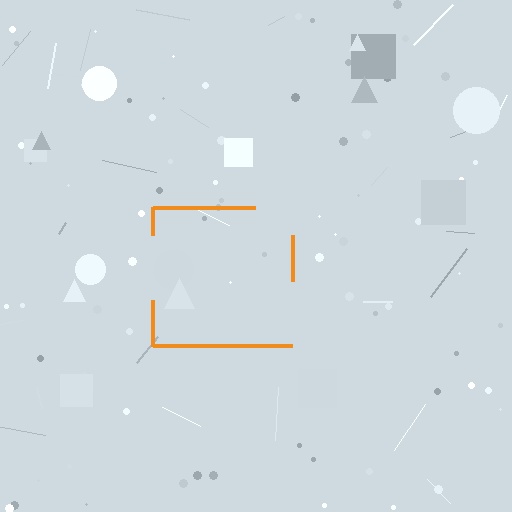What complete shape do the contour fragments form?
The contour fragments form a square.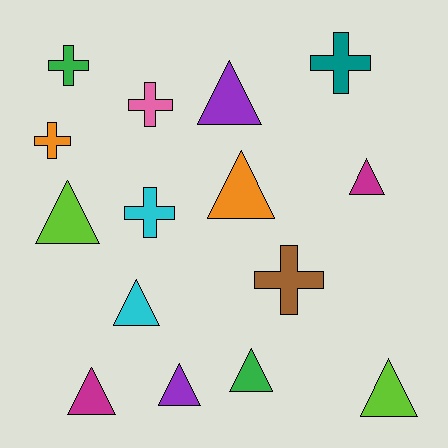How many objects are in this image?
There are 15 objects.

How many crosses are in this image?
There are 6 crosses.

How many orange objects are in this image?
There are 2 orange objects.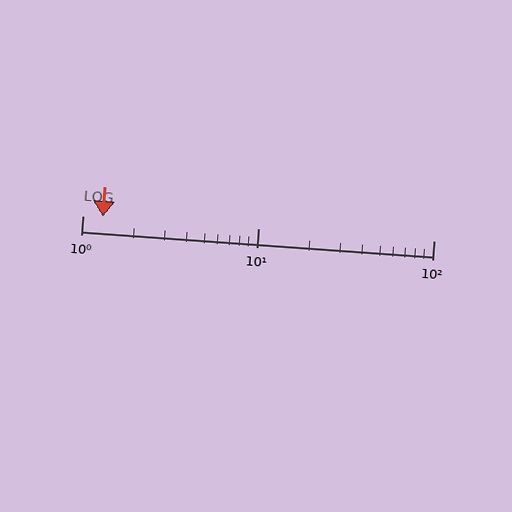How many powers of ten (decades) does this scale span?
The scale spans 2 decades, from 1 to 100.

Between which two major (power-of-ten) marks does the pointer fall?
The pointer is between 1 and 10.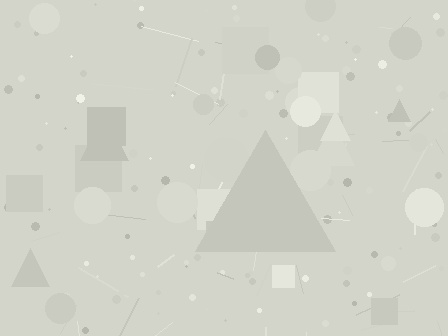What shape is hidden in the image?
A triangle is hidden in the image.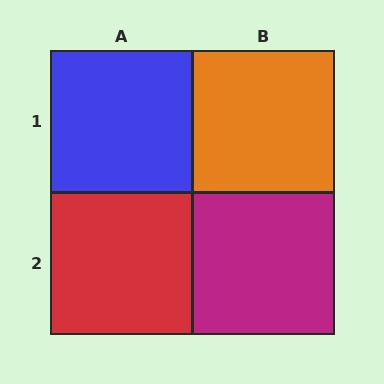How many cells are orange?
1 cell is orange.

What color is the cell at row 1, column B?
Orange.